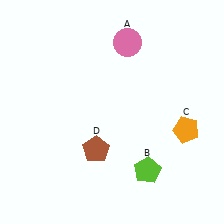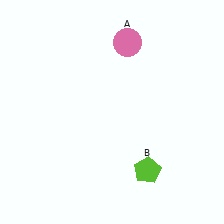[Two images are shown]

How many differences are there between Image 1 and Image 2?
There are 2 differences between the two images.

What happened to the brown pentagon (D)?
The brown pentagon (D) was removed in Image 2. It was in the bottom-left area of Image 1.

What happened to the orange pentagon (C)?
The orange pentagon (C) was removed in Image 2. It was in the bottom-right area of Image 1.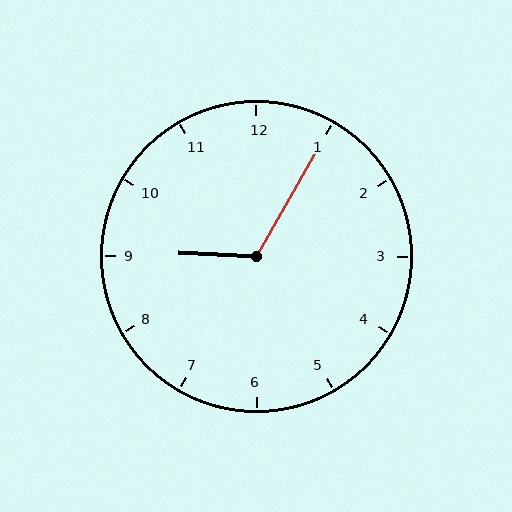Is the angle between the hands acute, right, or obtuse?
It is obtuse.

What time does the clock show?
9:05.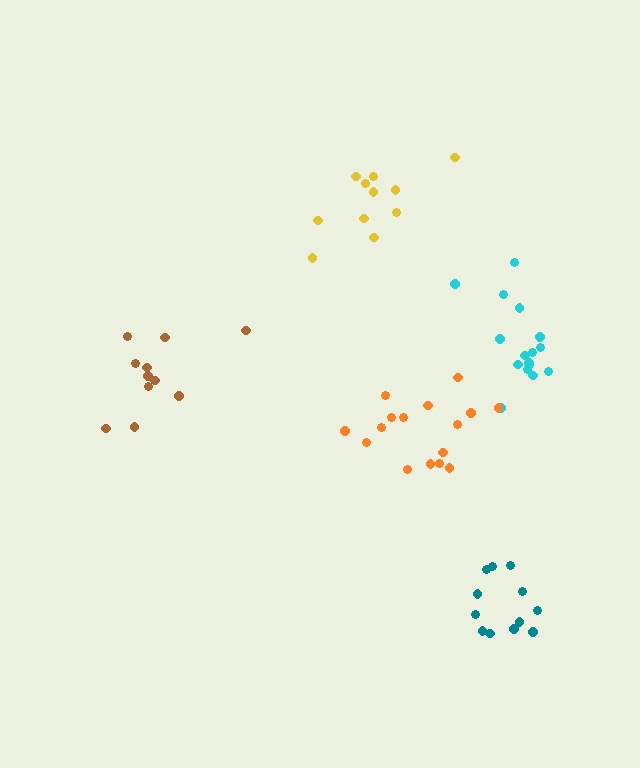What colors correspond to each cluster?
The clusters are colored: cyan, orange, teal, brown, yellow.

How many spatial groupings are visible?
There are 5 spatial groupings.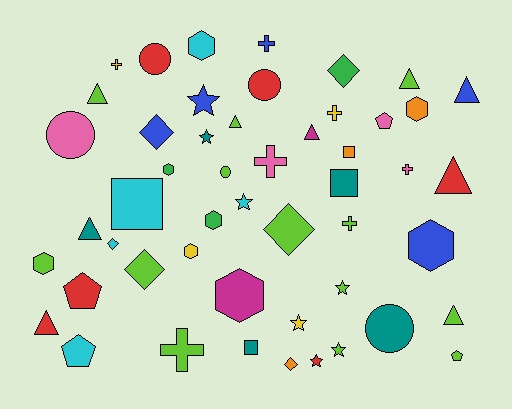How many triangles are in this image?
There are 9 triangles.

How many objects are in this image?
There are 50 objects.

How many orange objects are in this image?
There are 3 orange objects.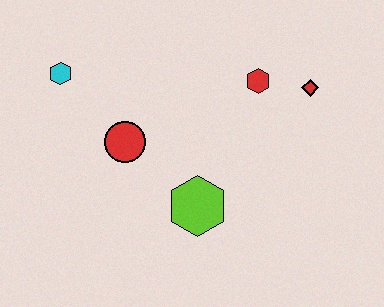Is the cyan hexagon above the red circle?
Yes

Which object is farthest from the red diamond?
The cyan hexagon is farthest from the red diamond.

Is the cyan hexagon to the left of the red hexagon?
Yes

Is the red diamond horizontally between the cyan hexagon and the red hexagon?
No